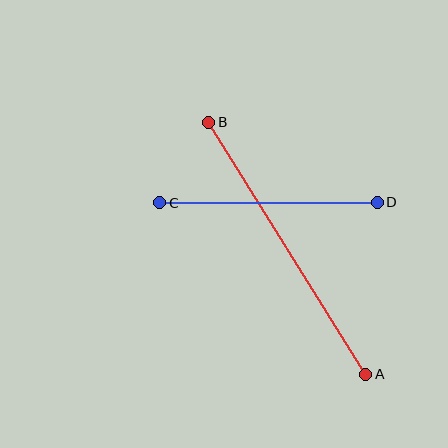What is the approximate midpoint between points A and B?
The midpoint is at approximately (287, 248) pixels.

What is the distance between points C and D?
The distance is approximately 217 pixels.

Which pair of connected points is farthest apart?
Points A and B are farthest apart.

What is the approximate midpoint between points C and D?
The midpoint is at approximately (268, 202) pixels.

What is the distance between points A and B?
The distance is approximately 296 pixels.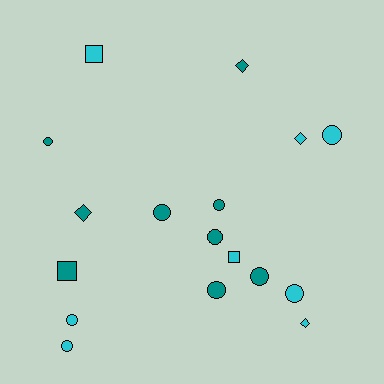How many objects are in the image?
There are 17 objects.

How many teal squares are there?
There is 1 teal square.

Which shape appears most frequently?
Circle, with 10 objects.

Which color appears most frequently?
Teal, with 9 objects.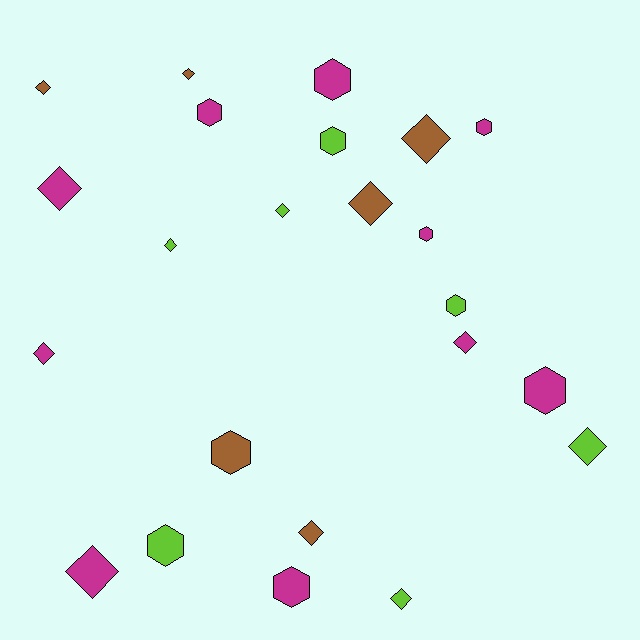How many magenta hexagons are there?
There are 6 magenta hexagons.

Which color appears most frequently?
Magenta, with 10 objects.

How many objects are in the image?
There are 23 objects.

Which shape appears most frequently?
Diamond, with 13 objects.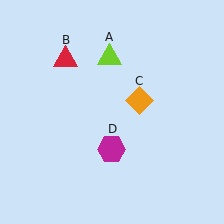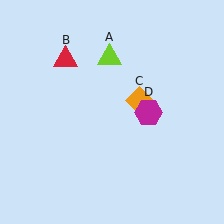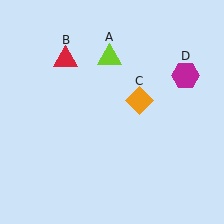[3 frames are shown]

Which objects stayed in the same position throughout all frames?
Lime triangle (object A) and red triangle (object B) and orange diamond (object C) remained stationary.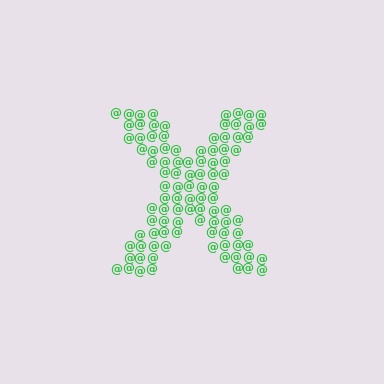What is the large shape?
The large shape is the letter X.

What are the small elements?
The small elements are at signs.